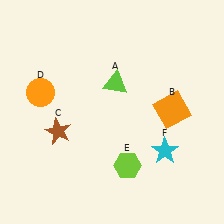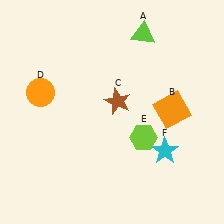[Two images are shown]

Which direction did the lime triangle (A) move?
The lime triangle (A) moved up.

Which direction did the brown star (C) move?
The brown star (C) moved right.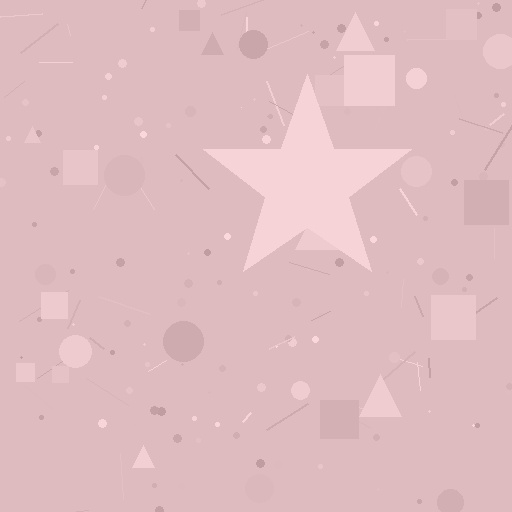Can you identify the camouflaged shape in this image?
The camouflaged shape is a star.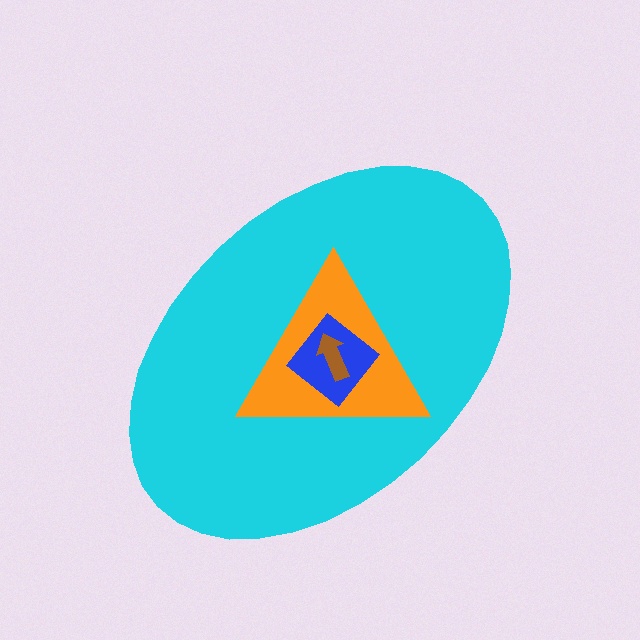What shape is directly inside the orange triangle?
The blue diamond.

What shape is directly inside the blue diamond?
The brown arrow.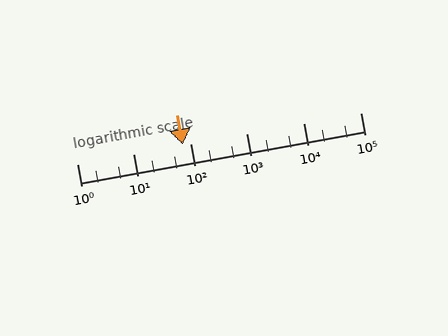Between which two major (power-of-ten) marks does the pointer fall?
The pointer is between 10 and 100.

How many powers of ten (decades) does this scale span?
The scale spans 5 decades, from 1 to 100000.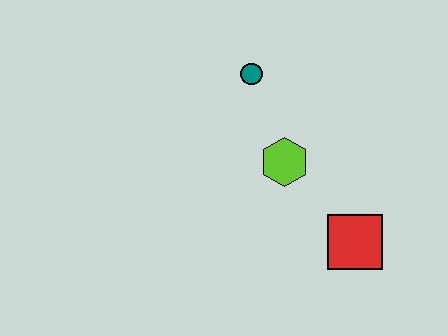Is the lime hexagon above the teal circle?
No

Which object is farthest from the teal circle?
The red square is farthest from the teal circle.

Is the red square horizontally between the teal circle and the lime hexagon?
No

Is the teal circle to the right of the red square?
No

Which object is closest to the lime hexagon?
The teal circle is closest to the lime hexagon.